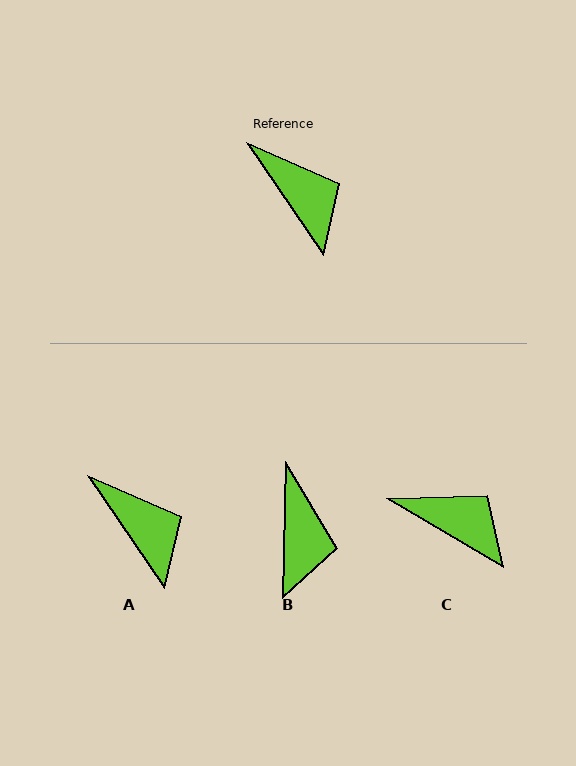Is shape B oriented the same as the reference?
No, it is off by about 36 degrees.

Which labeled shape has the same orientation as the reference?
A.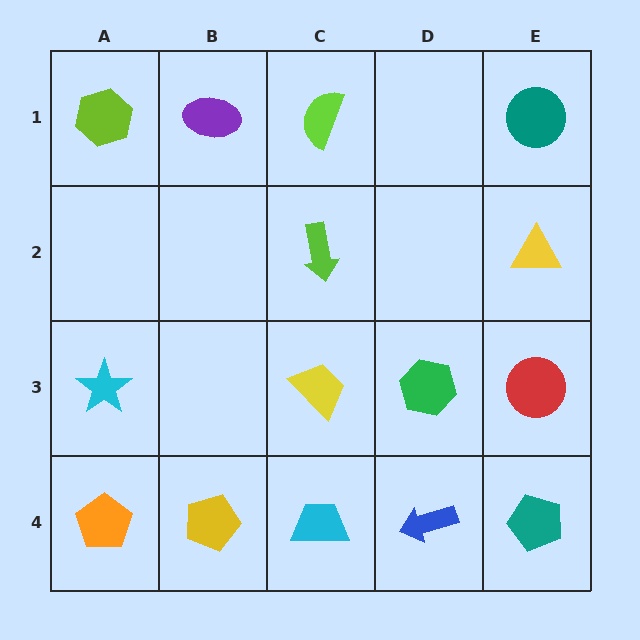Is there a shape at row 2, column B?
No, that cell is empty.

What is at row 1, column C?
A lime semicircle.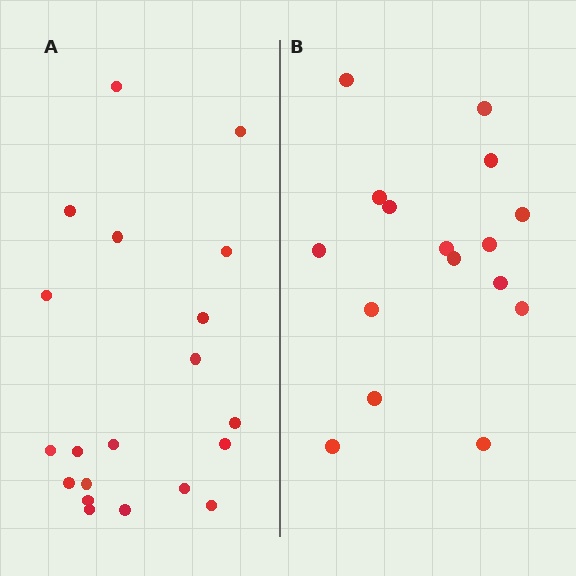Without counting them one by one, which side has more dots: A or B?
Region A (the left region) has more dots.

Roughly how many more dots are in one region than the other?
Region A has about 4 more dots than region B.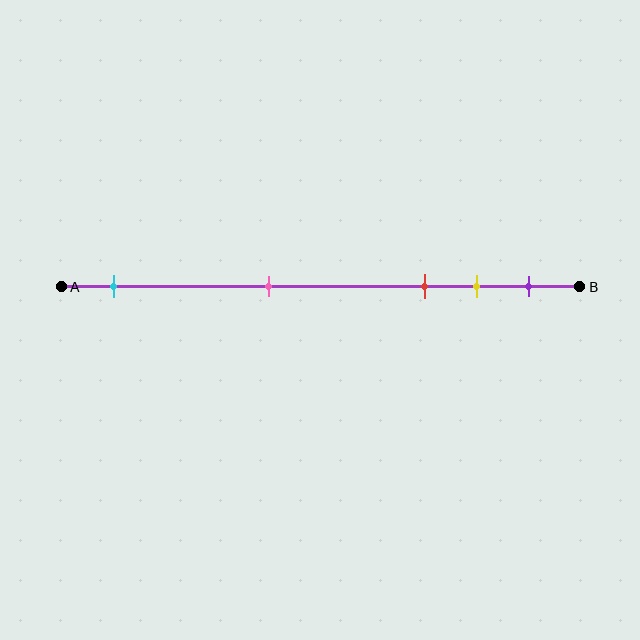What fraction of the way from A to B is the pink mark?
The pink mark is approximately 40% (0.4) of the way from A to B.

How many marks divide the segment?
There are 5 marks dividing the segment.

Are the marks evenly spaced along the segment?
No, the marks are not evenly spaced.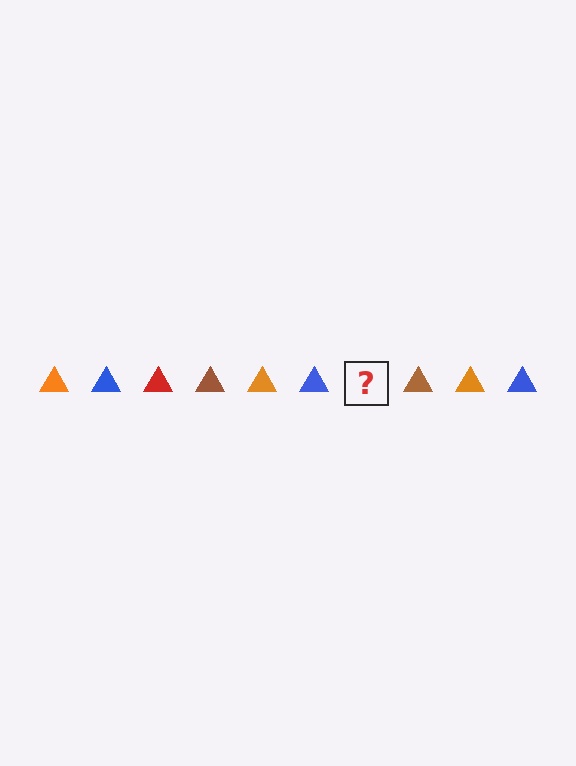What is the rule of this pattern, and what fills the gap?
The rule is that the pattern cycles through orange, blue, red, brown triangles. The gap should be filled with a red triangle.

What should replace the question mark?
The question mark should be replaced with a red triangle.